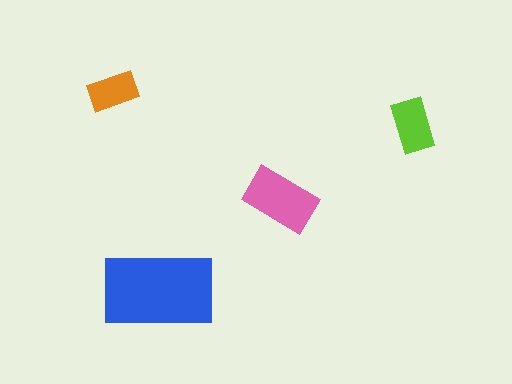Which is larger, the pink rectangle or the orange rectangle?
The pink one.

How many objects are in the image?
There are 4 objects in the image.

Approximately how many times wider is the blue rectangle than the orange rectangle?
About 2.5 times wider.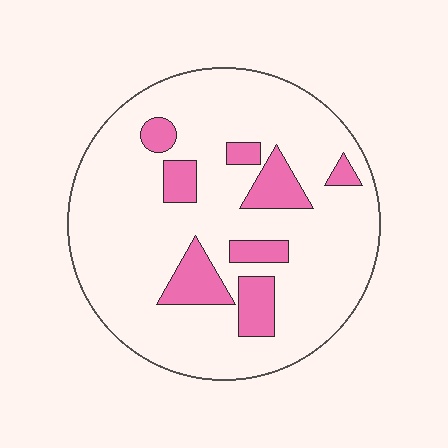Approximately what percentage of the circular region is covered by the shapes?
Approximately 15%.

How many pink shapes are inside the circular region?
8.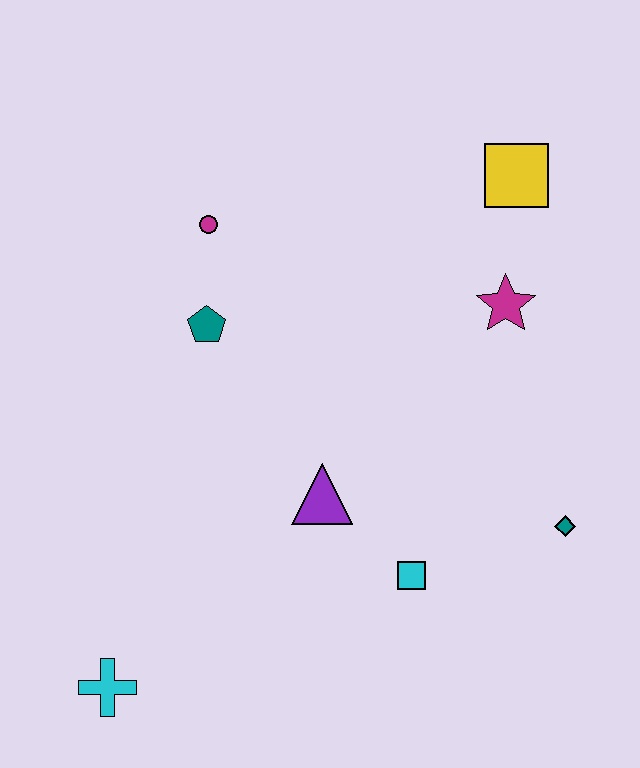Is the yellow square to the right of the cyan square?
Yes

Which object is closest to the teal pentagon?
The magenta circle is closest to the teal pentagon.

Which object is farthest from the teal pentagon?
The teal diamond is farthest from the teal pentagon.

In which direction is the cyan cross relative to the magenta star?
The cyan cross is to the left of the magenta star.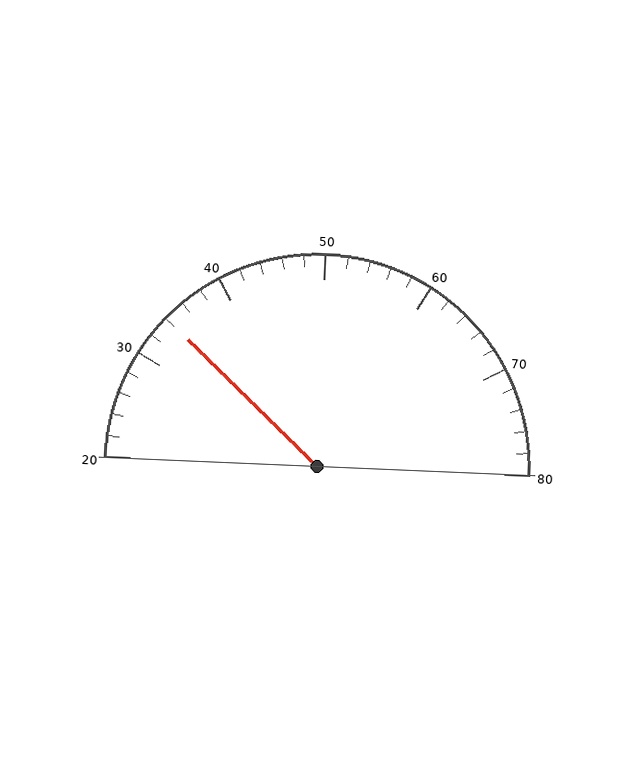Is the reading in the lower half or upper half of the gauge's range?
The reading is in the lower half of the range (20 to 80).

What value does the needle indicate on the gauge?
The needle indicates approximately 34.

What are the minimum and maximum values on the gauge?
The gauge ranges from 20 to 80.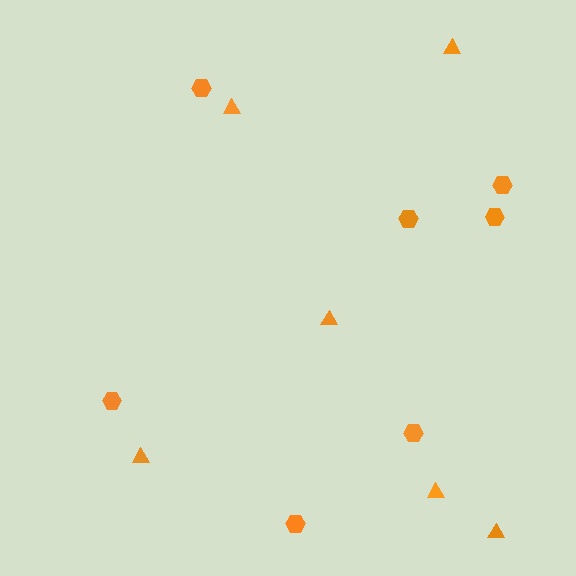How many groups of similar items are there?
There are 2 groups: one group of triangles (6) and one group of hexagons (7).